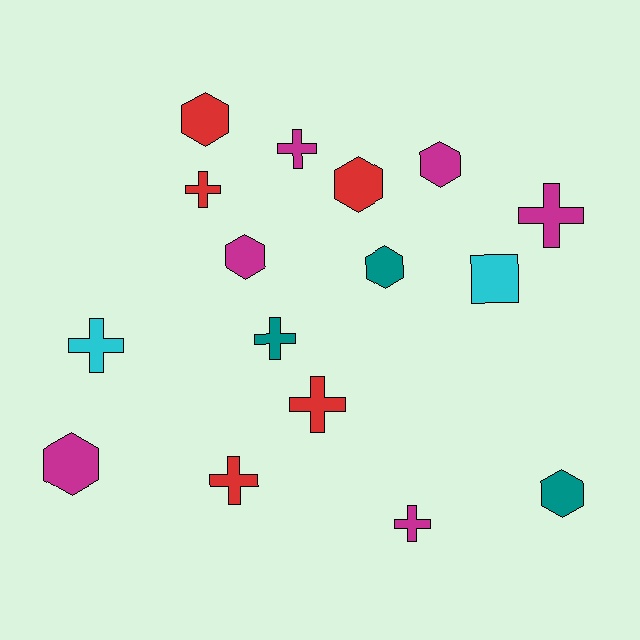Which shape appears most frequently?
Cross, with 8 objects.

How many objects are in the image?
There are 16 objects.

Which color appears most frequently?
Magenta, with 6 objects.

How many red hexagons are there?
There are 2 red hexagons.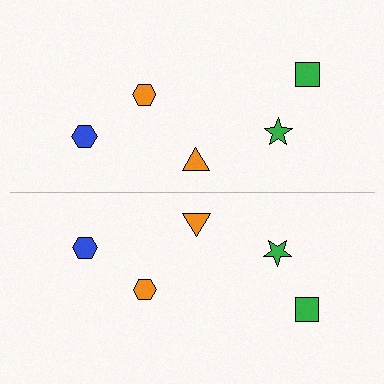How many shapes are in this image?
There are 10 shapes in this image.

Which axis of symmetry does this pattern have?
The pattern has a horizontal axis of symmetry running through the center of the image.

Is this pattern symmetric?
Yes, this pattern has bilateral (reflection) symmetry.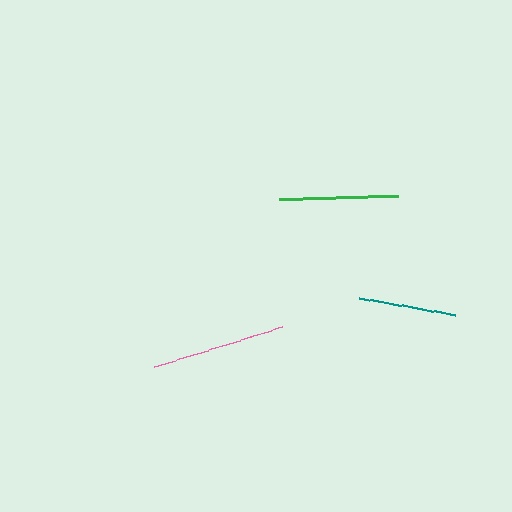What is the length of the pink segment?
The pink segment is approximately 134 pixels long.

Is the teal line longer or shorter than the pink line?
The pink line is longer than the teal line.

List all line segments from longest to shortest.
From longest to shortest: pink, green, teal.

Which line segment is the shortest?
The teal line is the shortest at approximately 97 pixels.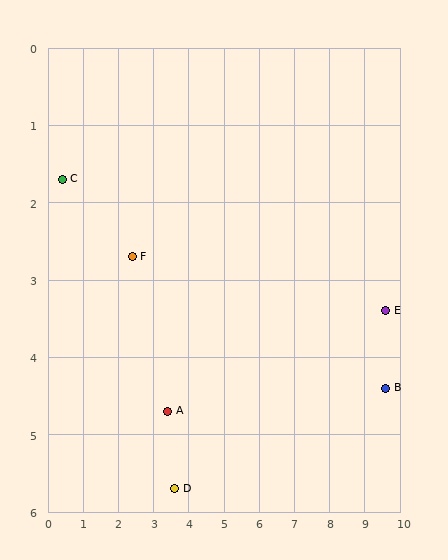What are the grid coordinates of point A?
Point A is at approximately (3.4, 4.7).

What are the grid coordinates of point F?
Point F is at approximately (2.4, 2.7).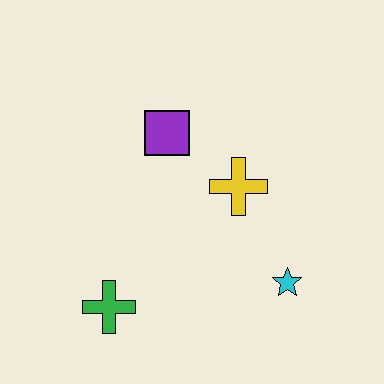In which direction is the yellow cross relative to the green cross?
The yellow cross is to the right of the green cross.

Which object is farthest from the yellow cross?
The green cross is farthest from the yellow cross.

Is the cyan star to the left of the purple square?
No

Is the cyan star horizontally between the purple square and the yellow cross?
No